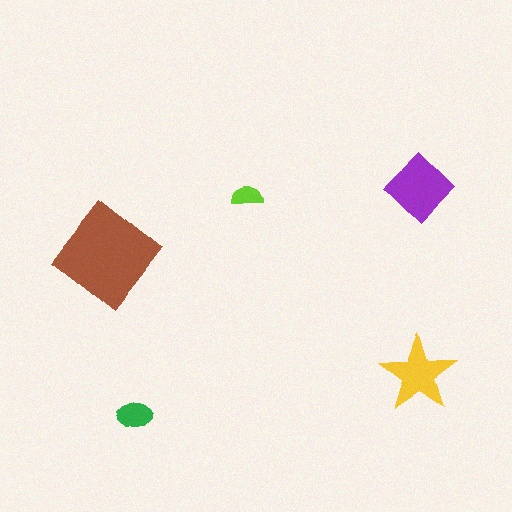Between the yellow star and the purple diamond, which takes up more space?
The purple diamond.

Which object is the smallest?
The lime semicircle.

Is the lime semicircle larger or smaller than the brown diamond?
Smaller.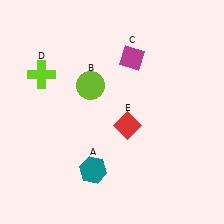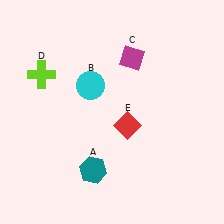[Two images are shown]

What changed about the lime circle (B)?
In Image 1, B is lime. In Image 2, it changed to cyan.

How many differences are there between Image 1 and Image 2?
There is 1 difference between the two images.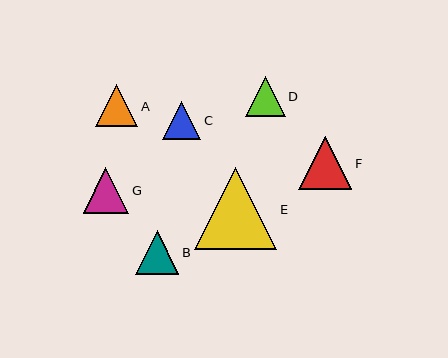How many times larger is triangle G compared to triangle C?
Triangle G is approximately 1.2 times the size of triangle C.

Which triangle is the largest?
Triangle E is the largest with a size of approximately 82 pixels.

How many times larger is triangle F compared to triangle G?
Triangle F is approximately 1.2 times the size of triangle G.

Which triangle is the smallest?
Triangle C is the smallest with a size of approximately 39 pixels.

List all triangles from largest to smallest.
From largest to smallest: E, F, G, B, A, D, C.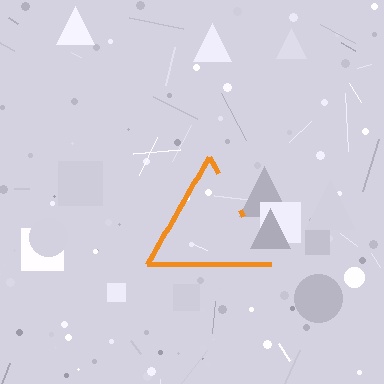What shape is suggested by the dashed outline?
The dashed outline suggests a triangle.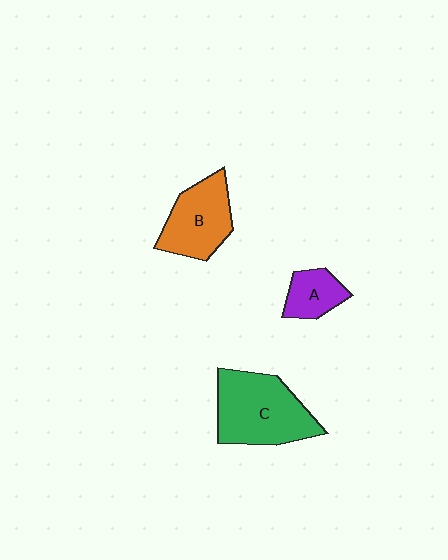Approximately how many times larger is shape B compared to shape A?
Approximately 1.8 times.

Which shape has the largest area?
Shape C (green).